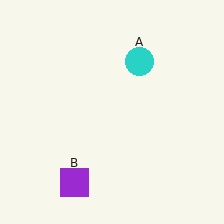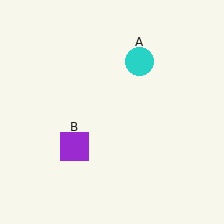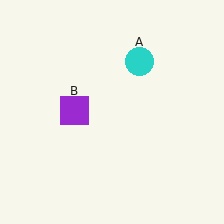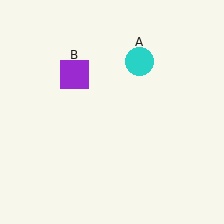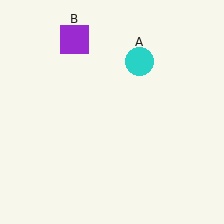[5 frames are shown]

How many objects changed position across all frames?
1 object changed position: purple square (object B).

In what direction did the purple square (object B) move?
The purple square (object B) moved up.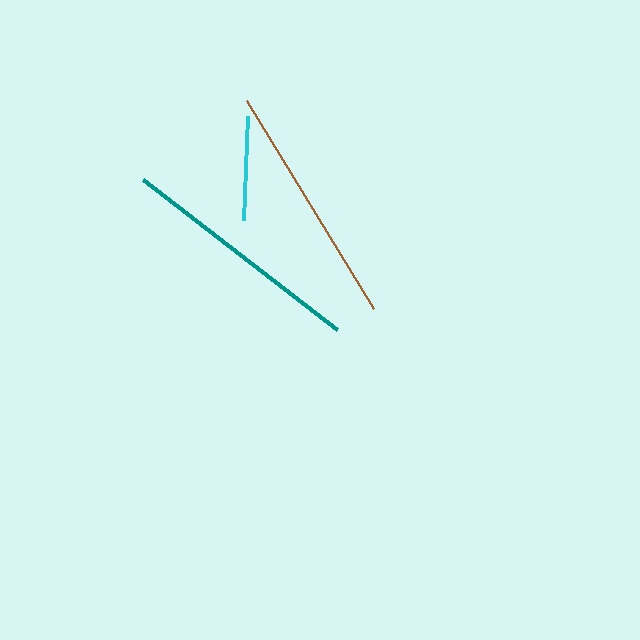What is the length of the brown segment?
The brown segment is approximately 244 pixels long.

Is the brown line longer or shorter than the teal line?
The teal line is longer than the brown line.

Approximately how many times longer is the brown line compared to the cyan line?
The brown line is approximately 2.3 times the length of the cyan line.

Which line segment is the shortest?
The cyan line is the shortest at approximately 104 pixels.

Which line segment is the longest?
The teal line is the longest at approximately 245 pixels.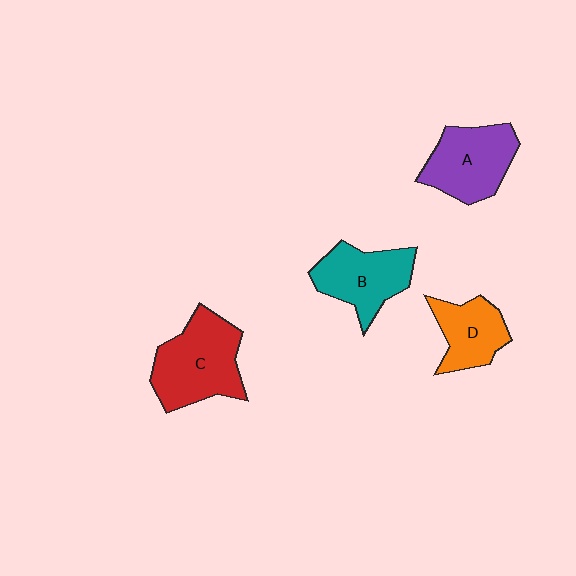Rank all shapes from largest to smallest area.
From largest to smallest: C (red), A (purple), B (teal), D (orange).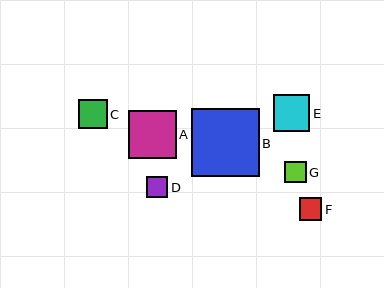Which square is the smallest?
Square D is the smallest with a size of approximately 21 pixels.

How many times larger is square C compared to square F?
Square C is approximately 1.3 times the size of square F.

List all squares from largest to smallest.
From largest to smallest: B, A, E, C, F, G, D.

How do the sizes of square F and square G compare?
Square F and square G are approximately the same size.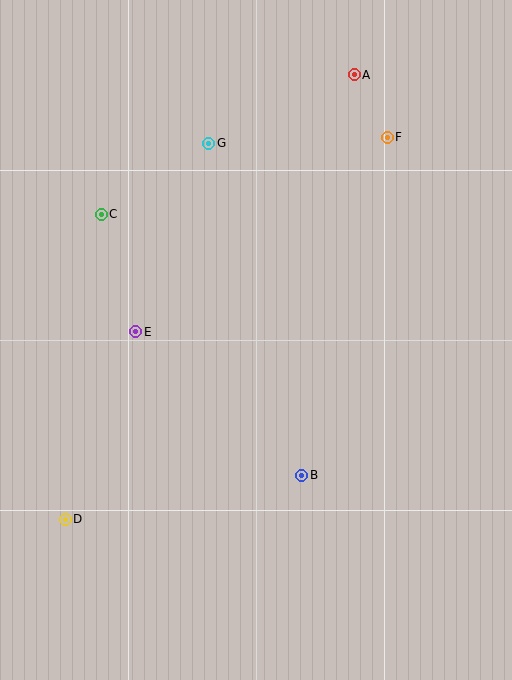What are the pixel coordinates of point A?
Point A is at (354, 75).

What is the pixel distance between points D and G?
The distance between D and G is 402 pixels.